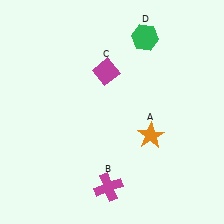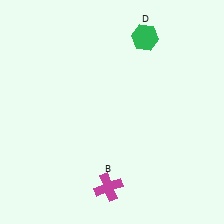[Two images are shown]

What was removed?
The magenta diamond (C), the orange star (A) were removed in Image 2.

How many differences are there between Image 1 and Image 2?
There are 2 differences between the two images.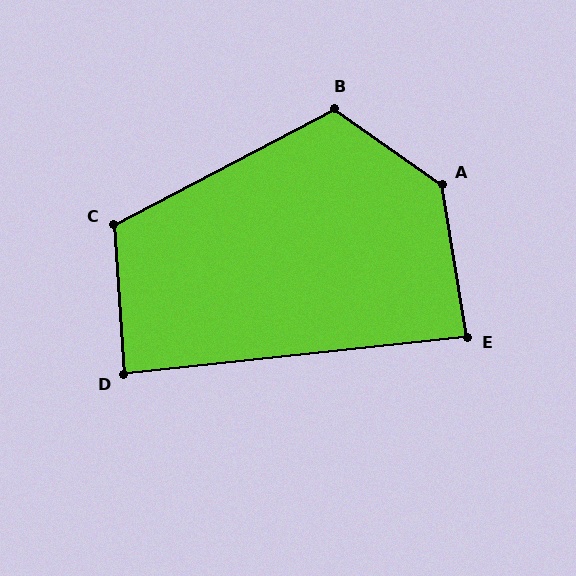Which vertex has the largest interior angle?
A, at approximately 135 degrees.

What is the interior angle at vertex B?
Approximately 117 degrees (obtuse).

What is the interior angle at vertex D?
Approximately 88 degrees (approximately right).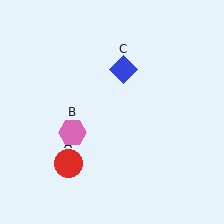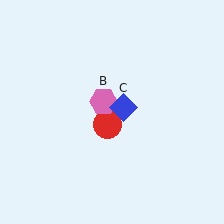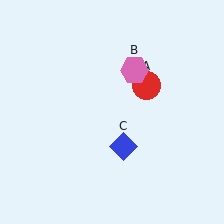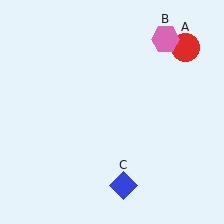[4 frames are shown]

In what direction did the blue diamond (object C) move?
The blue diamond (object C) moved down.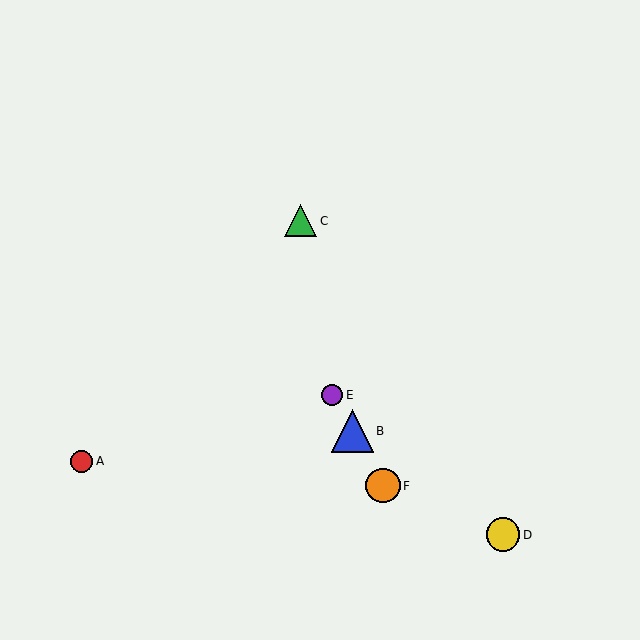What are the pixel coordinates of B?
Object B is at (352, 431).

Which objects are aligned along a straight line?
Objects B, E, F are aligned along a straight line.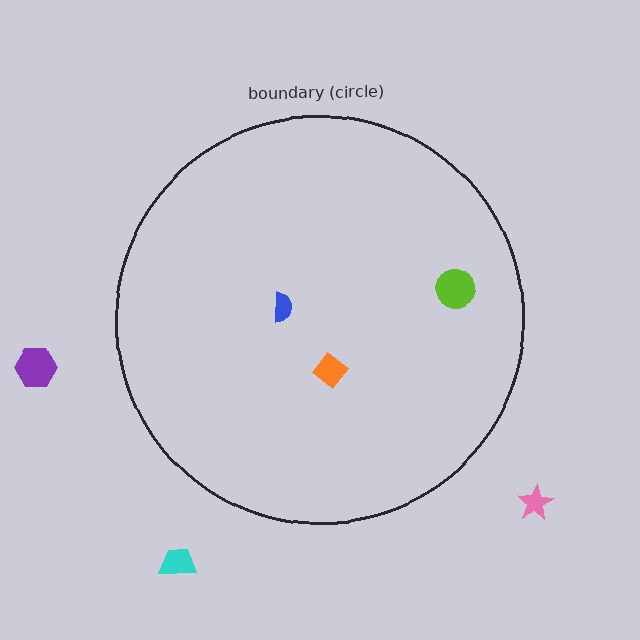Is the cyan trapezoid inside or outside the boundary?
Outside.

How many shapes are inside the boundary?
3 inside, 3 outside.